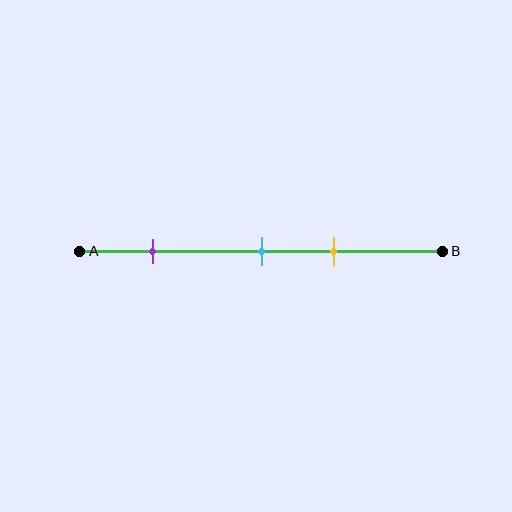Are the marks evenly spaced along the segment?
No, the marks are not evenly spaced.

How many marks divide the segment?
There are 3 marks dividing the segment.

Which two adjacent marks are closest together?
The cyan and yellow marks are the closest adjacent pair.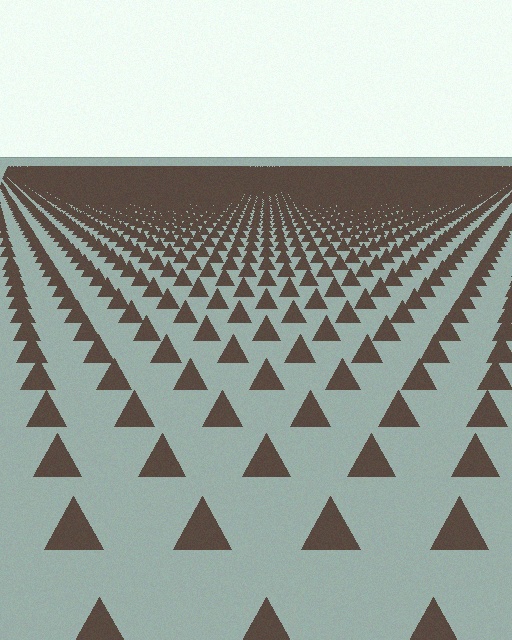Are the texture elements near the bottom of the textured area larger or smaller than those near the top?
Larger. Near the bottom, elements are closer to the viewer and appear at a bigger on-screen size.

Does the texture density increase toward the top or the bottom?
Density increases toward the top.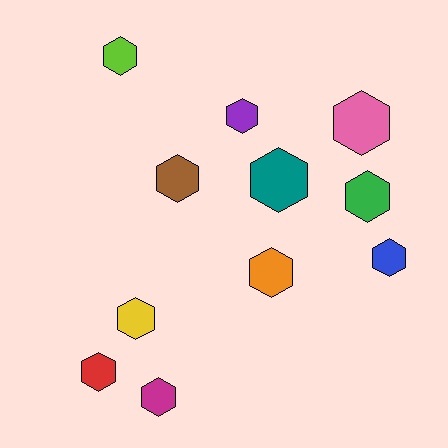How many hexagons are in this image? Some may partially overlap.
There are 11 hexagons.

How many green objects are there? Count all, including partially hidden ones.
There is 1 green object.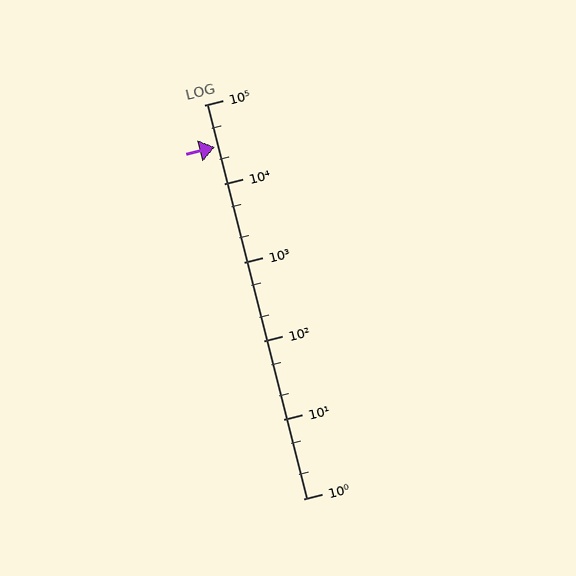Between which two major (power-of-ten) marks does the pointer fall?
The pointer is between 10000 and 100000.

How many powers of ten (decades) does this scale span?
The scale spans 5 decades, from 1 to 100000.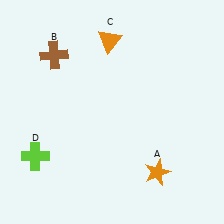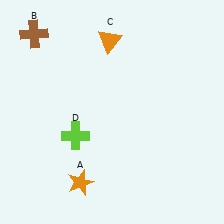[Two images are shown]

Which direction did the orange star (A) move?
The orange star (A) moved left.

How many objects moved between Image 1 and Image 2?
3 objects moved between the two images.